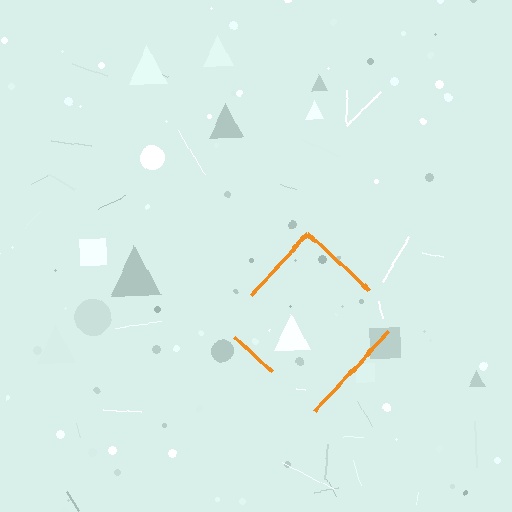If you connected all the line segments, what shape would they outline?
They would outline a diamond.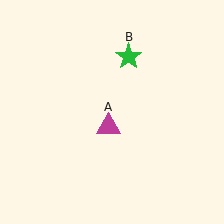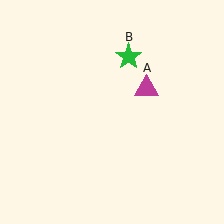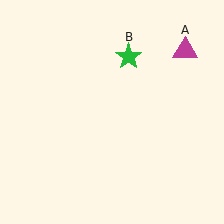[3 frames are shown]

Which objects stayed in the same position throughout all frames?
Green star (object B) remained stationary.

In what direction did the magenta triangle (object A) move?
The magenta triangle (object A) moved up and to the right.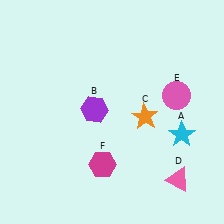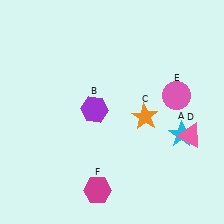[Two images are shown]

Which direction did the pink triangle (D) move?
The pink triangle (D) moved up.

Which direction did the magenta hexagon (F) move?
The magenta hexagon (F) moved down.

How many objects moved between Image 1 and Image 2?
2 objects moved between the two images.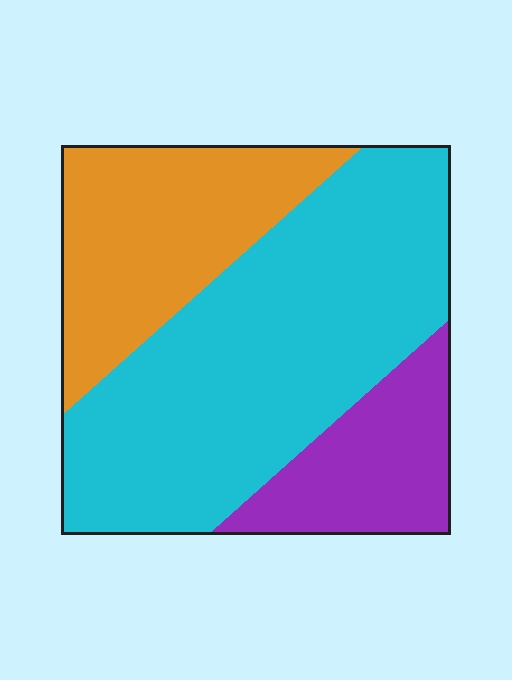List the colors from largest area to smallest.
From largest to smallest: cyan, orange, purple.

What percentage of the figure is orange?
Orange takes up between a quarter and a half of the figure.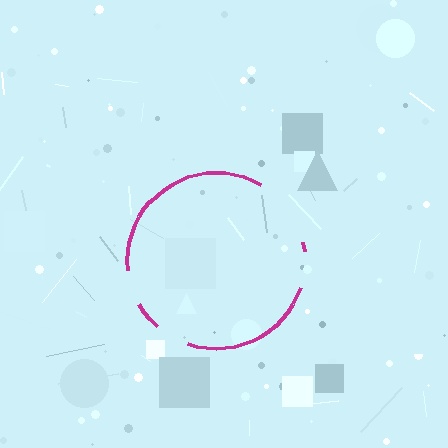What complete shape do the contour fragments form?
The contour fragments form a circle.